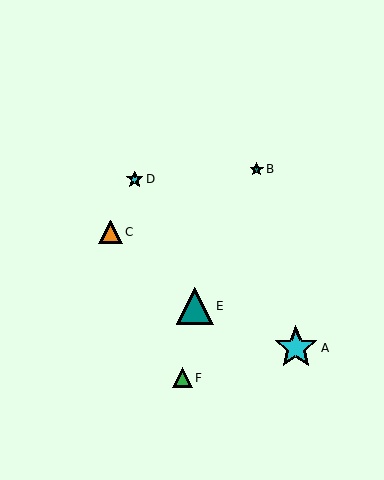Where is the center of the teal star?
The center of the teal star is at (257, 169).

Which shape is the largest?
The cyan star (labeled A) is the largest.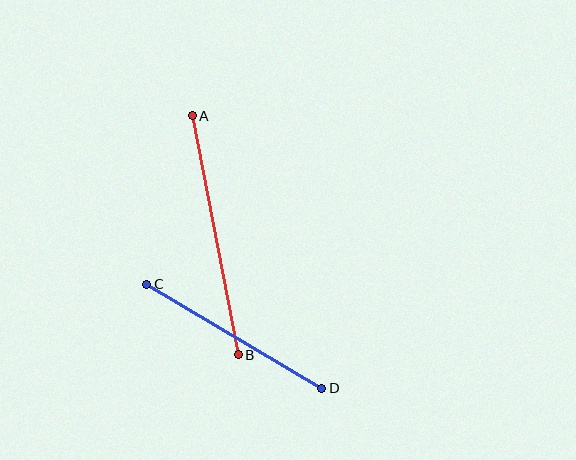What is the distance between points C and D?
The distance is approximately 203 pixels.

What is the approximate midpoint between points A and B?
The midpoint is at approximately (215, 235) pixels.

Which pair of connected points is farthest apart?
Points A and B are farthest apart.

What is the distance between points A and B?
The distance is approximately 244 pixels.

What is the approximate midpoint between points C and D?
The midpoint is at approximately (234, 336) pixels.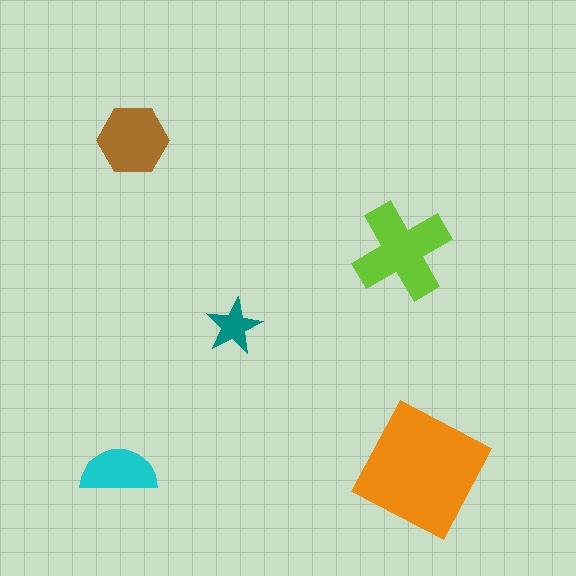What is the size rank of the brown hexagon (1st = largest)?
3rd.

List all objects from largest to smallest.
The orange square, the lime cross, the brown hexagon, the cyan semicircle, the teal star.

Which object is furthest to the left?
The cyan semicircle is leftmost.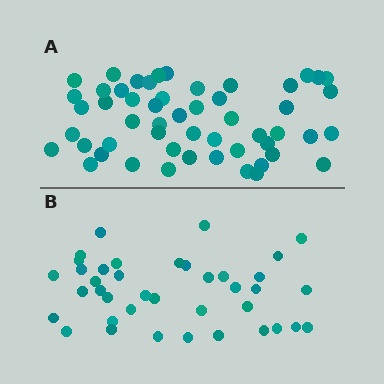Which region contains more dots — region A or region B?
Region A (the top region) has more dots.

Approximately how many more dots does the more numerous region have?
Region A has approximately 15 more dots than region B.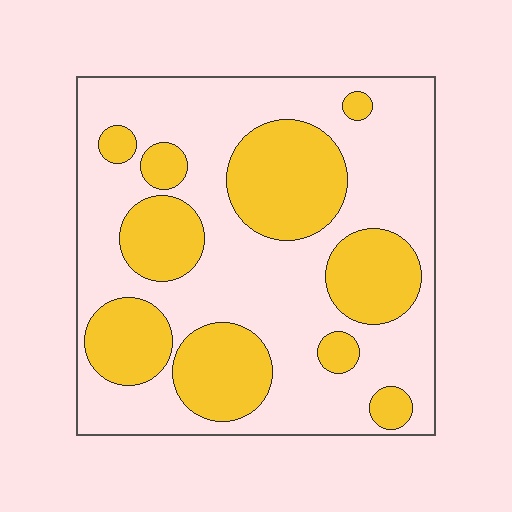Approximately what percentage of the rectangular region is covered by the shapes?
Approximately 35%.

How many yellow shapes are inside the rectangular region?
10.